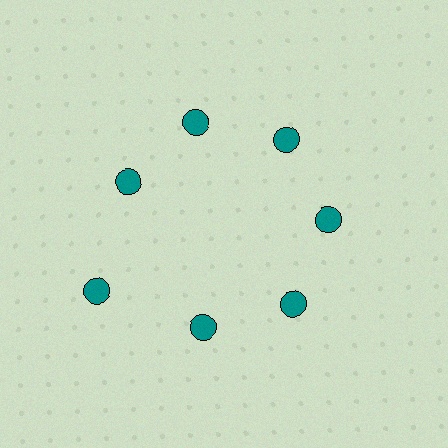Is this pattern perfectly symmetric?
No. The 7 teal circles are arranged in a ring, but one element near the 8 o'clock position is pushed outward from the center, breaking the 7-fold rotational symmetry.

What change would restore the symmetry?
The symmetry would be restored by moving it inward, back onto the ring so that all 7 circles sit at equal angles and equal distance from the center.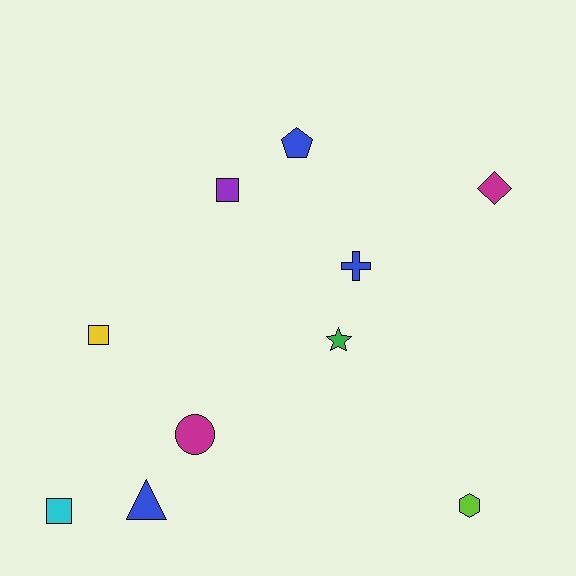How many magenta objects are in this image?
There are 2 magenta objects.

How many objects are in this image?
There are 10 objects.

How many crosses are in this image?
There is 1 cross.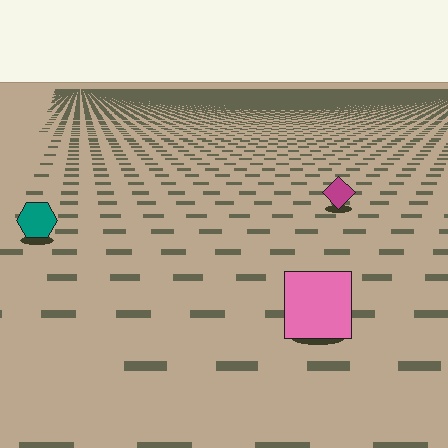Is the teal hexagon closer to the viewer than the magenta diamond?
Yes. The teal hexagon is closer — you can tell from the texture gradient: the ground texture is coarser near it.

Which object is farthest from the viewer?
The magenta diamond is farthest from the viewer. It appears smaller and the ground texture around it is denser.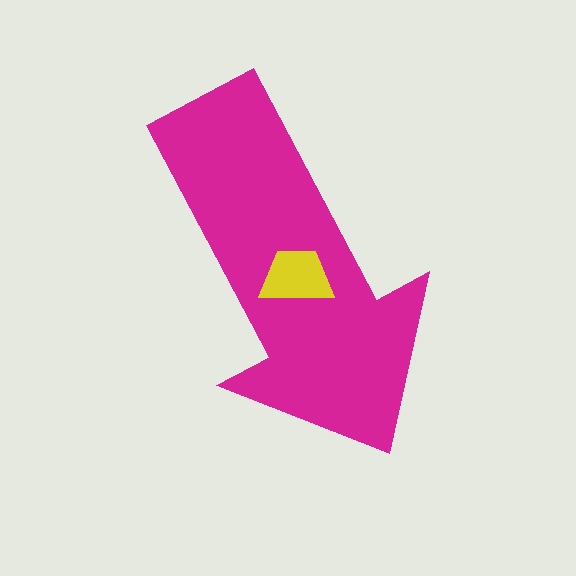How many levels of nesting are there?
2.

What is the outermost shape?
The magenta arrow.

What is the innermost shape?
The yellow trapezoid.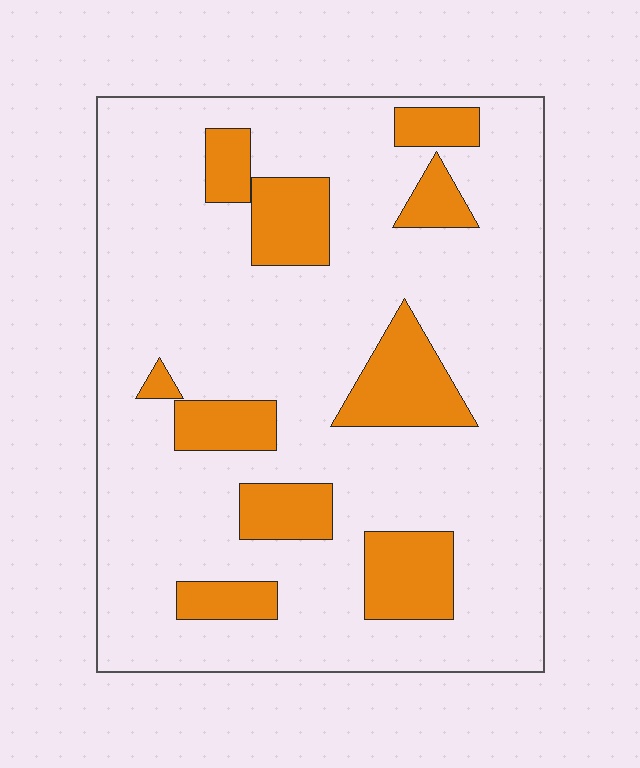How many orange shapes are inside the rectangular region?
10.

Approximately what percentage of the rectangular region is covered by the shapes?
Approximately 20%.